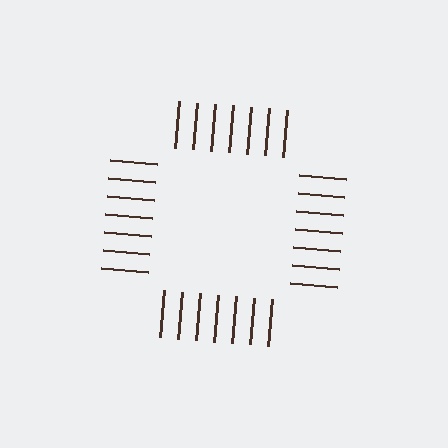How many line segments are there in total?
28 — 7 along each of the 4 edges.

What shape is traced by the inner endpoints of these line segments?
An illusory square — the line segments terminate on its edges but no continuous stroke is drawn.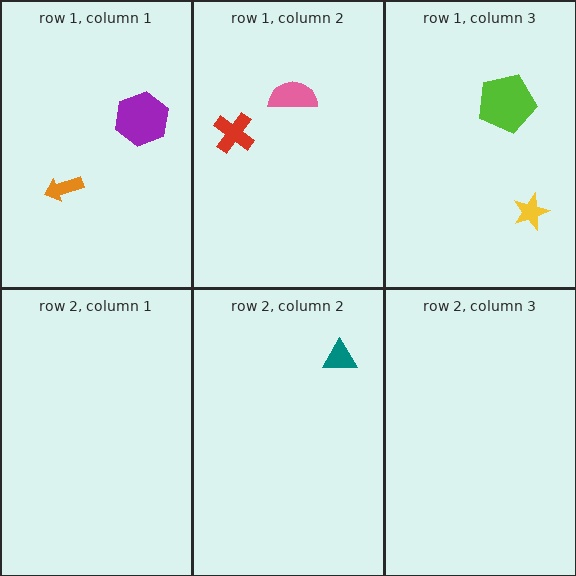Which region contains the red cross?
The row 1, column 2 region.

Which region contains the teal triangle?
The row 2, column 2 region.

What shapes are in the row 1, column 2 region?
The pink semicircle, the red cross.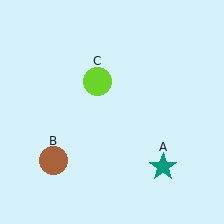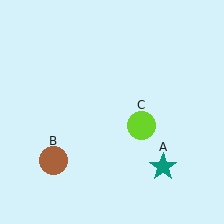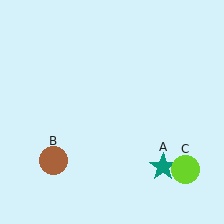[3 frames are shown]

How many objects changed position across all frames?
1 object changed position: lime circle (object C).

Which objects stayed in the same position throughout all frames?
Teal star (object A) and brown circle (object B) remained stationary.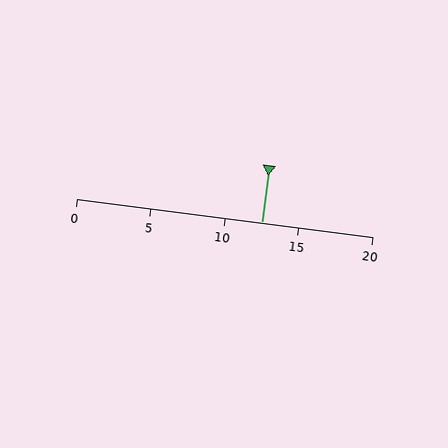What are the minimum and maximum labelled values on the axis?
The axis runs from 0 to 20.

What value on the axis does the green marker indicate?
The marker indicates approximately 12.5.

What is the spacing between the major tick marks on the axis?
The major ticks are spaced 5 apart.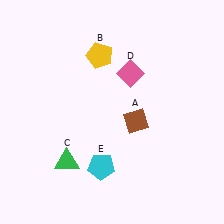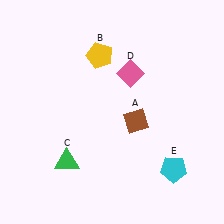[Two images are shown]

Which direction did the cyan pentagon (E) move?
The cyan pentagon (E) moved right.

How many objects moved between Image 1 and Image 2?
1 object moved between the two images.